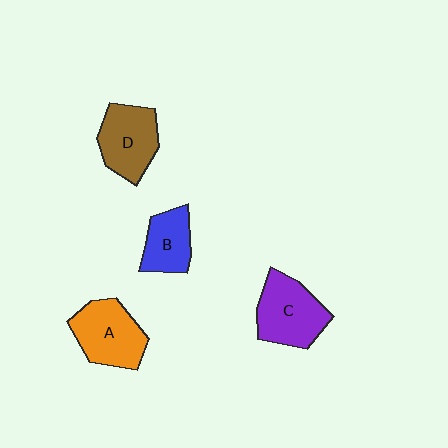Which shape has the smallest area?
Shape B (blue).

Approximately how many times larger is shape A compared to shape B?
Approximately 1.4 times.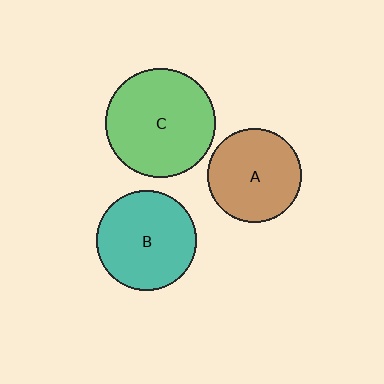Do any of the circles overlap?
No, none of the circles overlap.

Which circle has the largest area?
Circle C (green).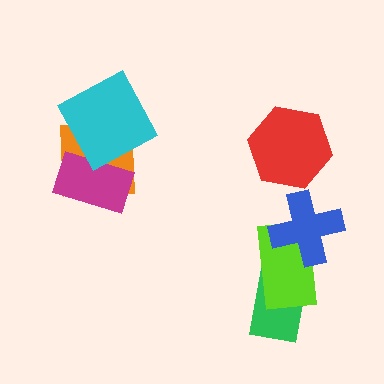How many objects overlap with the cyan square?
2 objects overlap with the cyan square.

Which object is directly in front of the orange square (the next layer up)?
The magenta rectangle is directly in front of the orange square.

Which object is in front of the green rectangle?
The lime rectangle is in front of the green rectangle.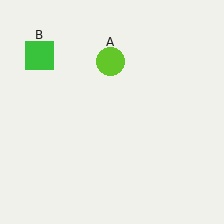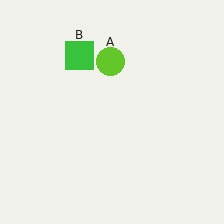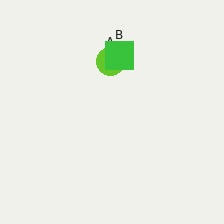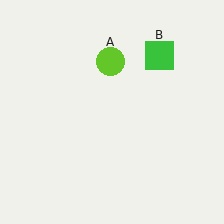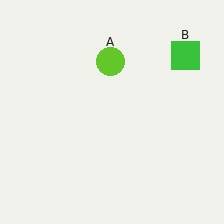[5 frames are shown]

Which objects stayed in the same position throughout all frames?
Lime circle (object A) remained stationary.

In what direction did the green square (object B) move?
The green square (object B) moved right.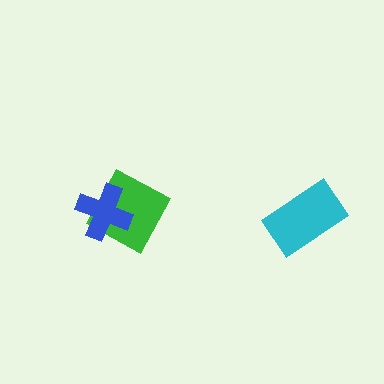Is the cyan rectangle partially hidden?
No, no other shape covers it.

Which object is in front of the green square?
The blue cross is in front of the green square.